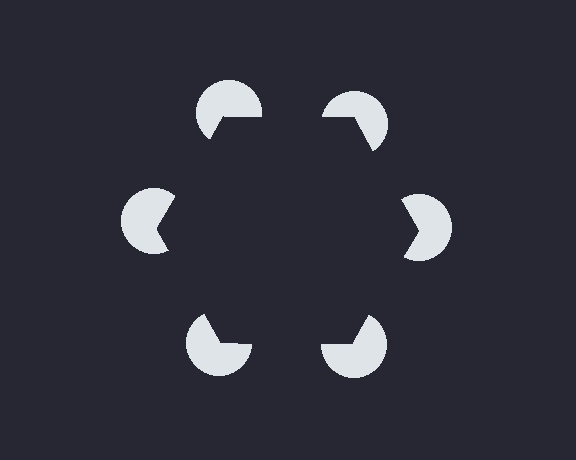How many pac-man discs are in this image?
There are 6 — one at each vertex of the illusory hexagon.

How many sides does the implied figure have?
6 sides.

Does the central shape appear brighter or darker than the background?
It typically appears slightly darker than the background, even though no actual brightness change is drawn.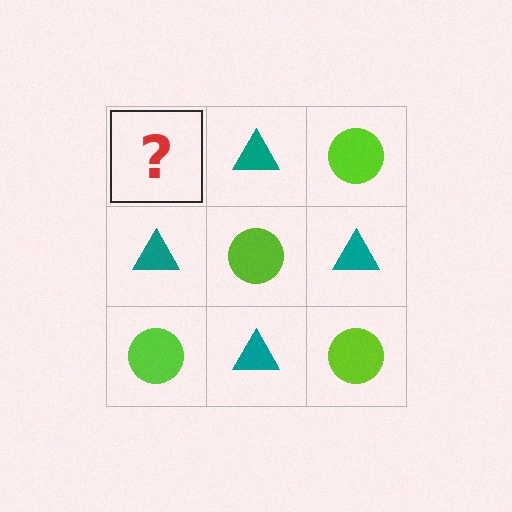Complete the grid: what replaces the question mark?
The question mark should be replaced with a lime circle.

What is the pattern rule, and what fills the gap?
The rule is that it alternates lime circle and teal triangle in a checkerboard pattern. The gap should be filled with a lime circle.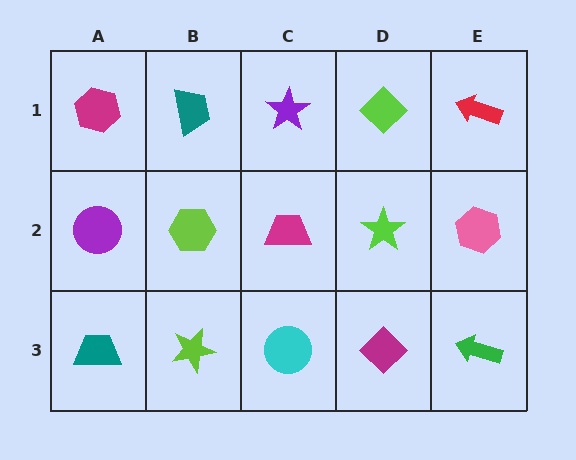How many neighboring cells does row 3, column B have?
3.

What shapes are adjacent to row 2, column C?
A purple star (row 1, column C), a cyan circle (row 3, column C), a lime hexagon (row 2, column B), a lime star (row 2, column D).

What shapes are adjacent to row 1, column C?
A magenta trapezoid (row 2, column C), a teal trapezoid (row 1, column B), a lime diamond (row 1, column D).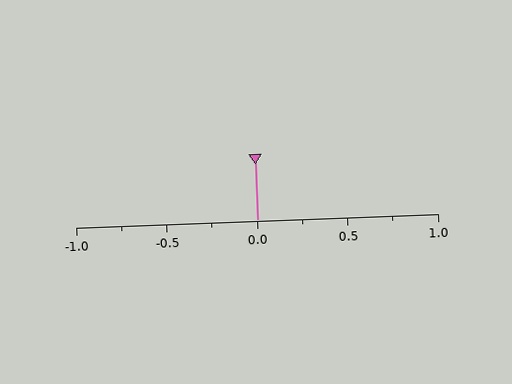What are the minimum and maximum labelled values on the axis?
The axis runs from -1.0 to 1.0.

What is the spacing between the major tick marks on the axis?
The major ticks are spaced 0.5 apart.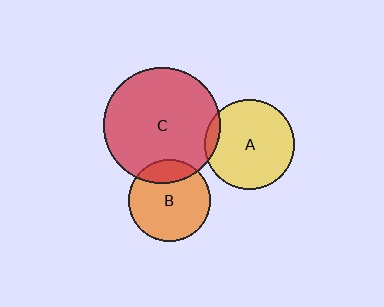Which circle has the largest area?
Circle C (red).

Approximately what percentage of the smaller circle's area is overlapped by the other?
Approximately 20%.